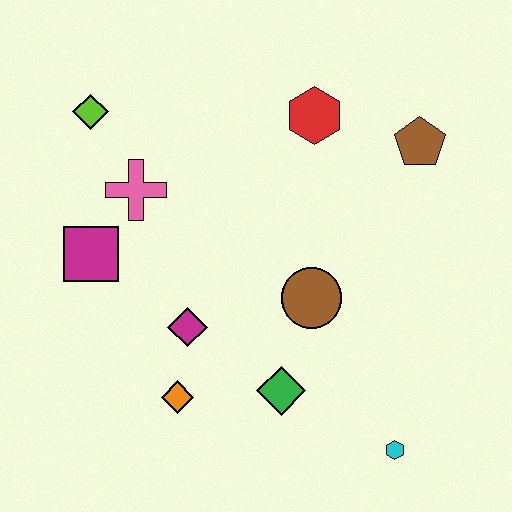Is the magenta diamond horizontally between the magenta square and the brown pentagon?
Yes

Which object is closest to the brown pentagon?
The red hexagon is closest to the brown pentagon.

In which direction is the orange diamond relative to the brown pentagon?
The orange diamond is below the brown pentagon.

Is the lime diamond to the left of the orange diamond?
Yes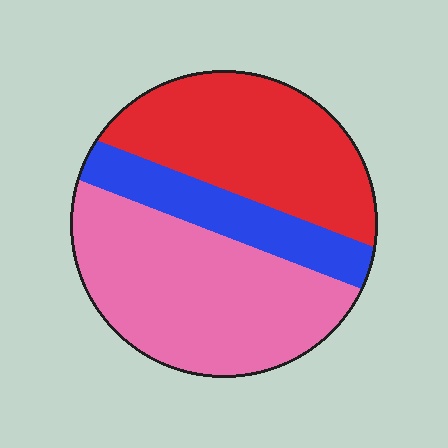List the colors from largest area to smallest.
From largest to smallest: pink, red, blue.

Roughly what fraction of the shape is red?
Red covers 37% of the shape.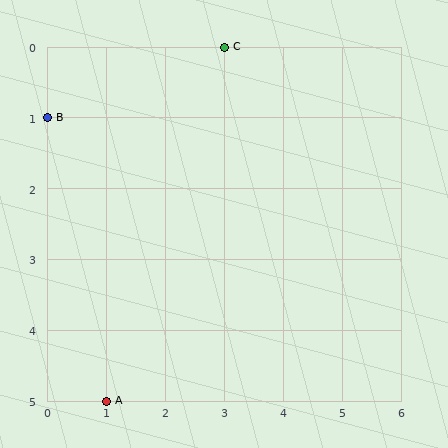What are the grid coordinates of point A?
Point A is at grid coordinates (1, 5).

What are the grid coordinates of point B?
Point B is at grid coordinates (0, 1).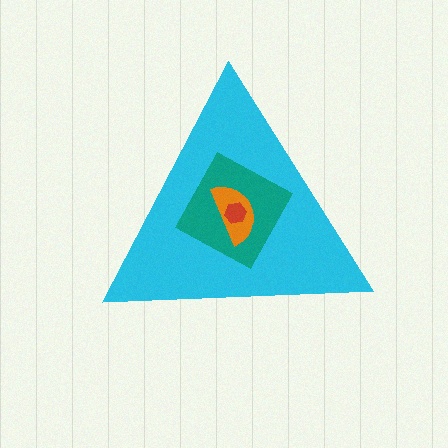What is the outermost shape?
The cyan triangle.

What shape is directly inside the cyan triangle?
The teal diamond.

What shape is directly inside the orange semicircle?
The red hexagon.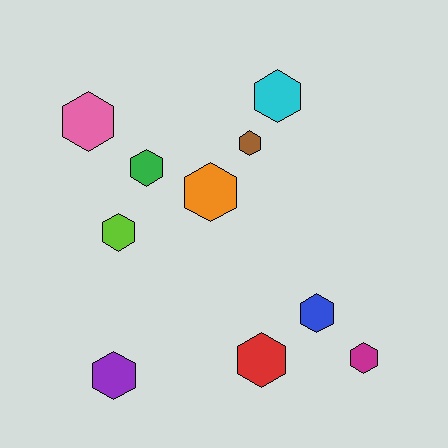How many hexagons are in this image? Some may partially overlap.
There are 10 hexagons.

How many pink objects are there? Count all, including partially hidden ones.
There is 1 pink object.